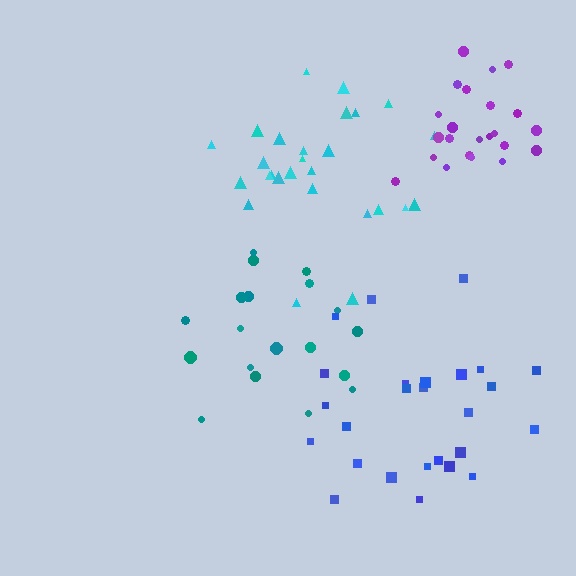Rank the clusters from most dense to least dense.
purple, cyan, teal, blue.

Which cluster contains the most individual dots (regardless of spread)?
Cyan (27).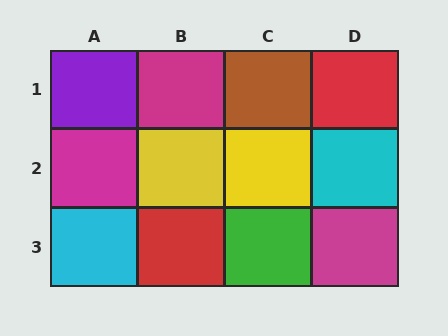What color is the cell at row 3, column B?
Red.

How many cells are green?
1 cell is green.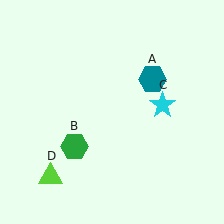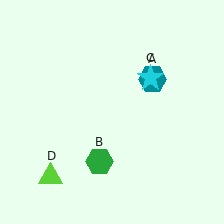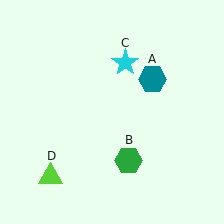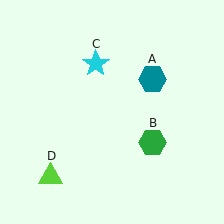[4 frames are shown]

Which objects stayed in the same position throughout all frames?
Teal hexagon (object A) and lime triangle (object D) remained stationary.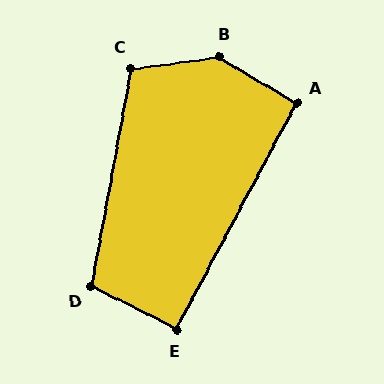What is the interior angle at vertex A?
Approximately 93 degrees (approximately right).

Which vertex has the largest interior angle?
B, at approximately 142 degrees.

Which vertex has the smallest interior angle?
E, at approximately 92 degrees.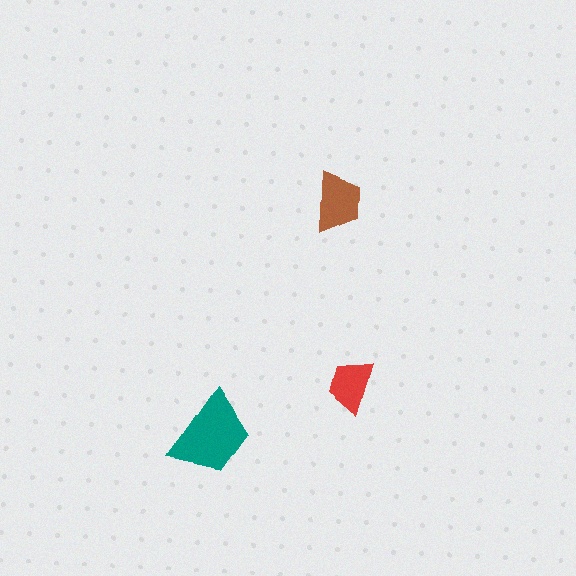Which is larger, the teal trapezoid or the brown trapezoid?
The teal one.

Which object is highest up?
The brown trapezoid is topmost.